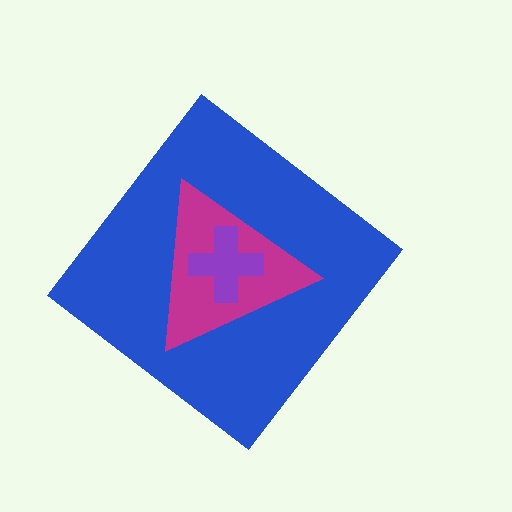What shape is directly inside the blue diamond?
The magenta triangle.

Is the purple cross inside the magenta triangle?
Yes.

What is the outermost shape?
The blue diamond.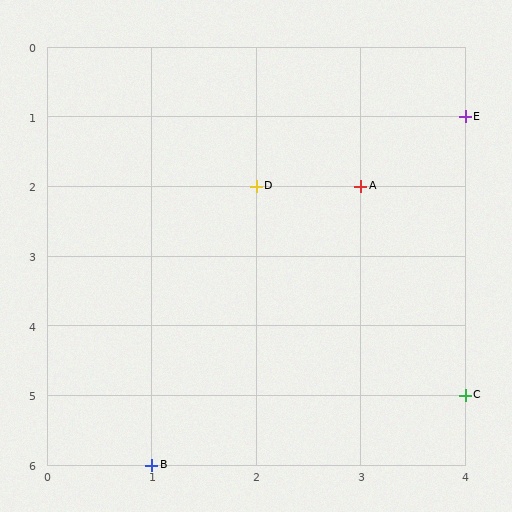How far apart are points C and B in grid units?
Points C and B are 3 columns and 1 row apart (about 3.2 grid units diagonally).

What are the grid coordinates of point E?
Point E is at grid coordinates (4, 1).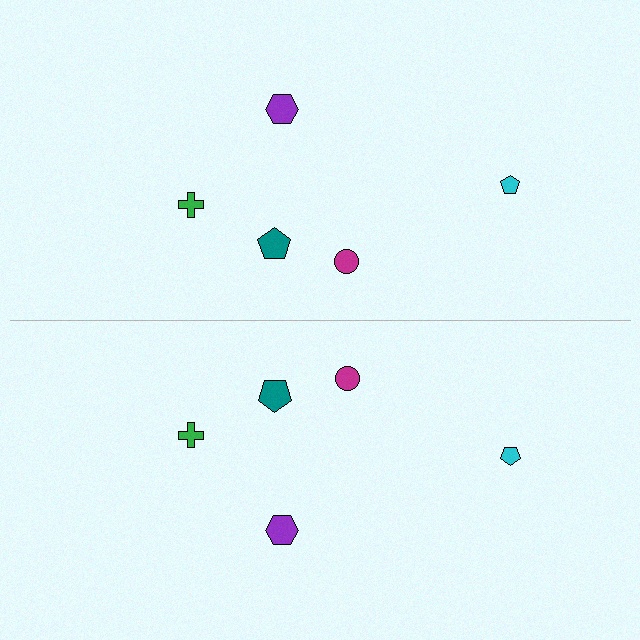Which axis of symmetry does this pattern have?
The pattern has a horizontal axis of symmetry running through the center of the image.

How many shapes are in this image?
There are 10 shapes in this image.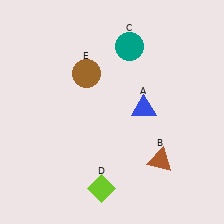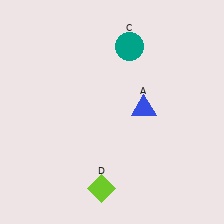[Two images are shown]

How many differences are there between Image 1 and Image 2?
There are 2 differences between the two images.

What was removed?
The brown circle (E), the brown triangle (B) were removed in Image 2.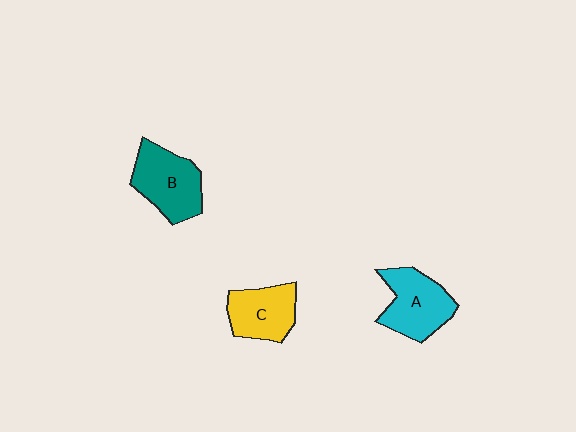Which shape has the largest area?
Shape B (teal).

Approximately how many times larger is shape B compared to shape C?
Approximately 1.2 times.